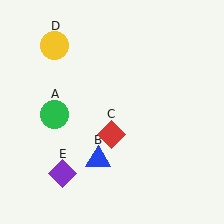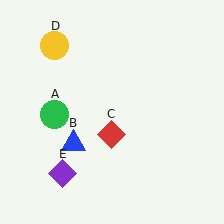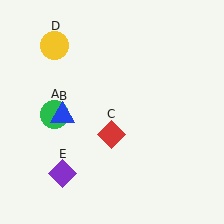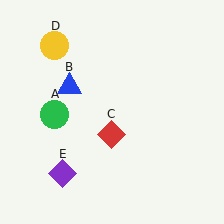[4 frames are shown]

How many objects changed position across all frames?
1 object changed position: blue triangle (object B).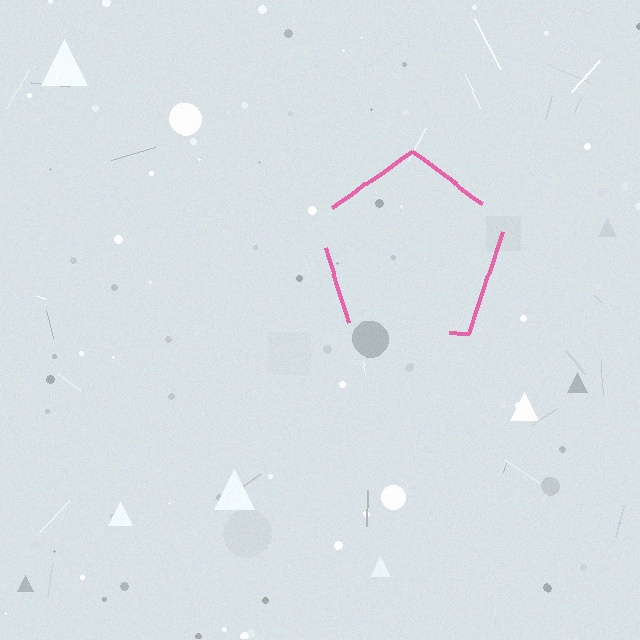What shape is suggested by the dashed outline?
The dashed outline suggests a pentagon.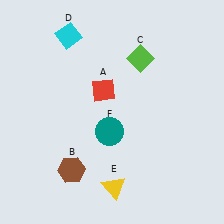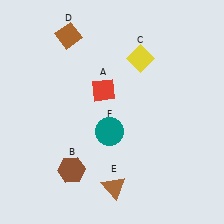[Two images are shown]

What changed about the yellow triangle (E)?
In Image 1, E is yellow. In Image 2, it changed to brown.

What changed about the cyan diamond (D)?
In Image 1, D is cyan. In Image 2, it changed to brown.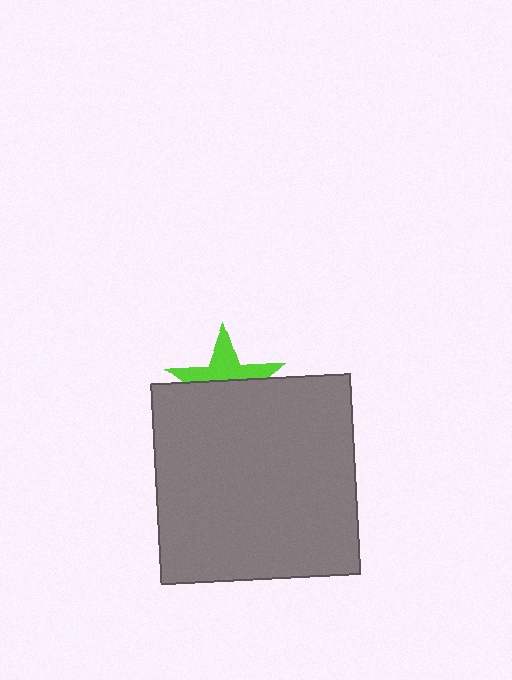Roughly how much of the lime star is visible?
A small part of it is visible (roughly 44%).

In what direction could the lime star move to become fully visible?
The lime star could move up. That would shift it out from behind the gray square entirely.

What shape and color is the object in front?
The object in front is a gray square.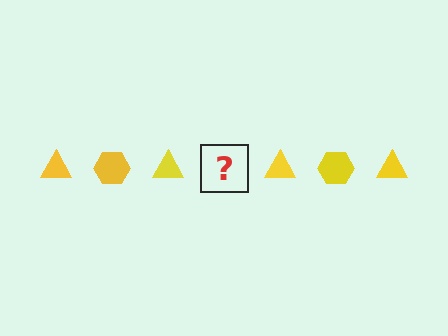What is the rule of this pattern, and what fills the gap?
The rule is that the pattern cycles through triangle, hexagon shapes in yellow. The gap should be filled with a yellow hexagon.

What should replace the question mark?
The question mark should be replaced with a yellow hexagon.